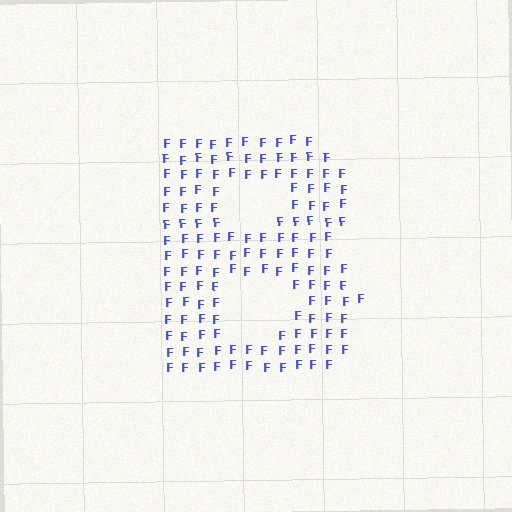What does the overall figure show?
The overall figure shows the letter B.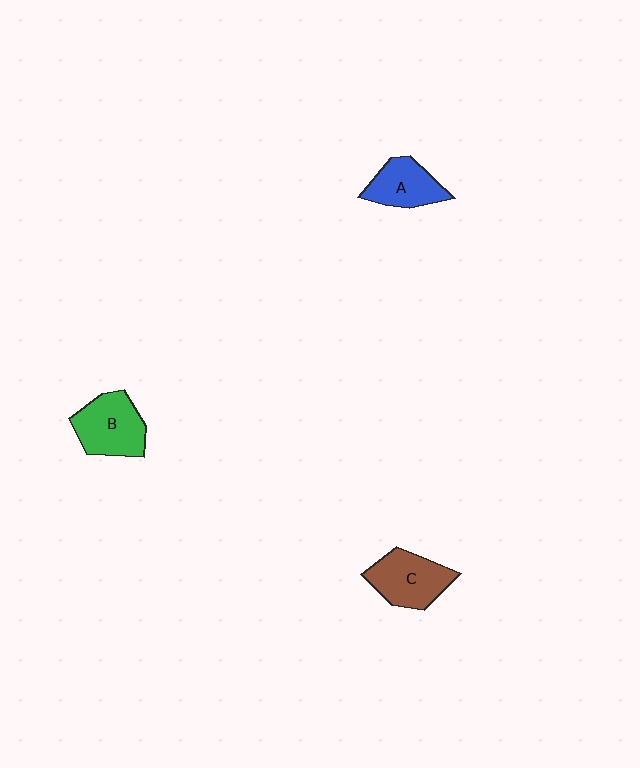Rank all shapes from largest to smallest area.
From largest to smallest: B (green), C (brown), A (blue).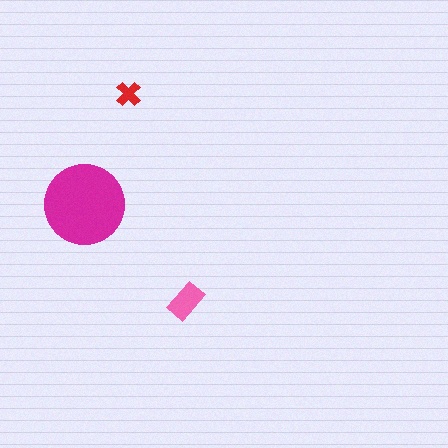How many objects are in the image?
There are 3 objects in the image.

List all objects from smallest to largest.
The red cross, the pink rectangle, the magenta circle.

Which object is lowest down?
The pink rectangle is bottommost.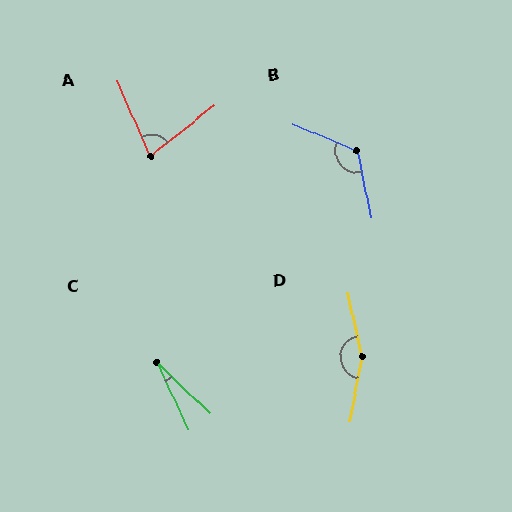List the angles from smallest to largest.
C (21°), A (75°), B (124°), D (158°).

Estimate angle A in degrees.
Approximately 75 degrees.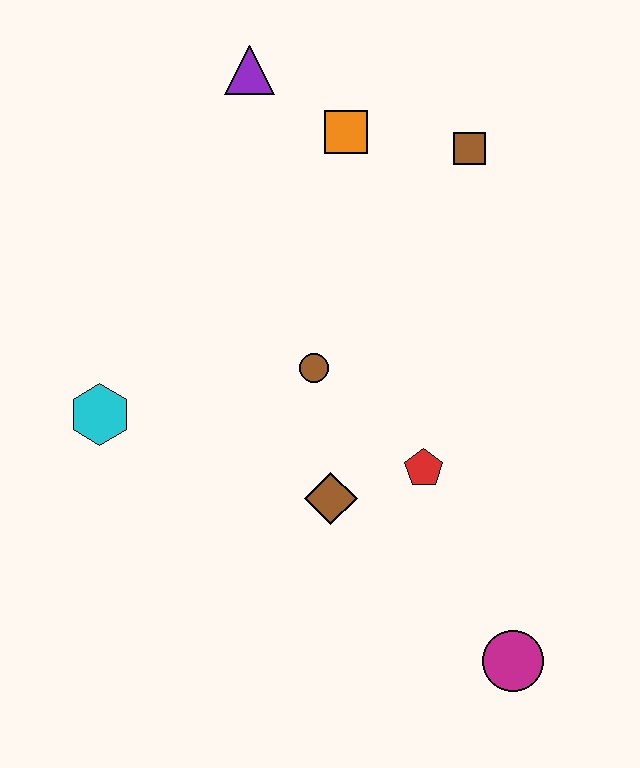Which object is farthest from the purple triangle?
The magenta circle is farthest from the purple triangle.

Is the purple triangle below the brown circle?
No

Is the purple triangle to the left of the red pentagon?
Yes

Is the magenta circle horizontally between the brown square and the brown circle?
No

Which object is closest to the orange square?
The purple triangle is closest to the orange square.